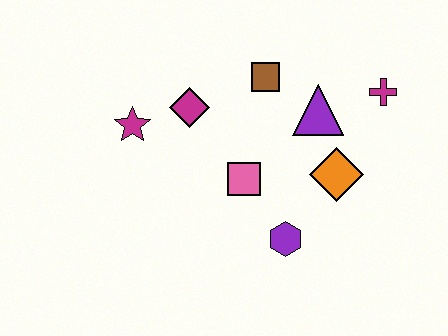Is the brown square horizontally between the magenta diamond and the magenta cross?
Yes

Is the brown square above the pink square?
Yes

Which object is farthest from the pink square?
The magenta cross is farthest from the pink square.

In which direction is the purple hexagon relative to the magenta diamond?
The purple hexagon is below the magenta diamond.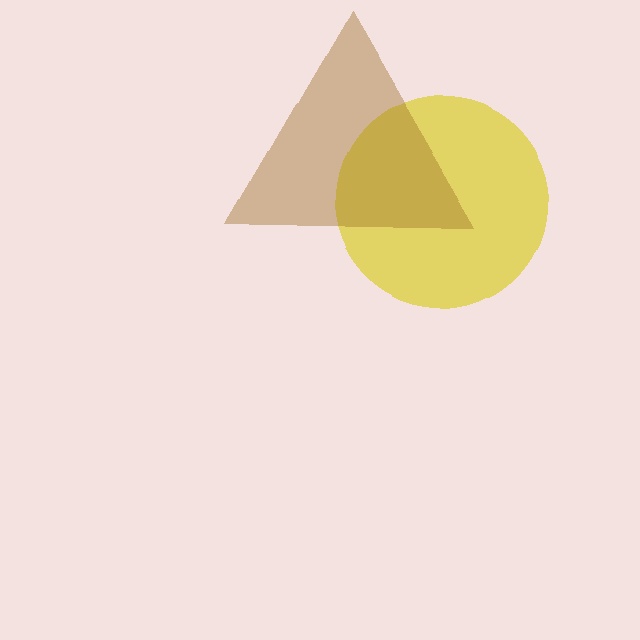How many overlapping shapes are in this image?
There are 2 overlapping shapes in the image.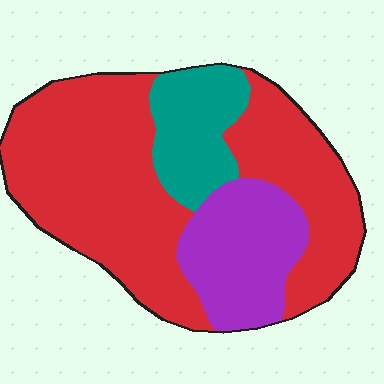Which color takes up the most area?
Red, at roughly 65%.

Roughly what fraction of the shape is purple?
Purple covers around 20% of the shape.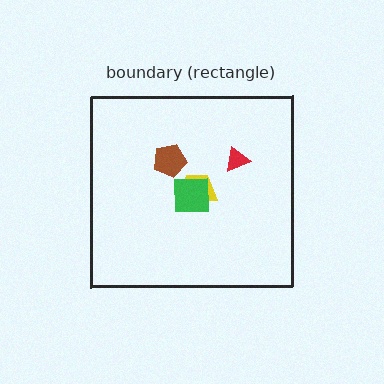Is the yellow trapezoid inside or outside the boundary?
Inside.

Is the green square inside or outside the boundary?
Inside.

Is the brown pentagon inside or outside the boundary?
Inside.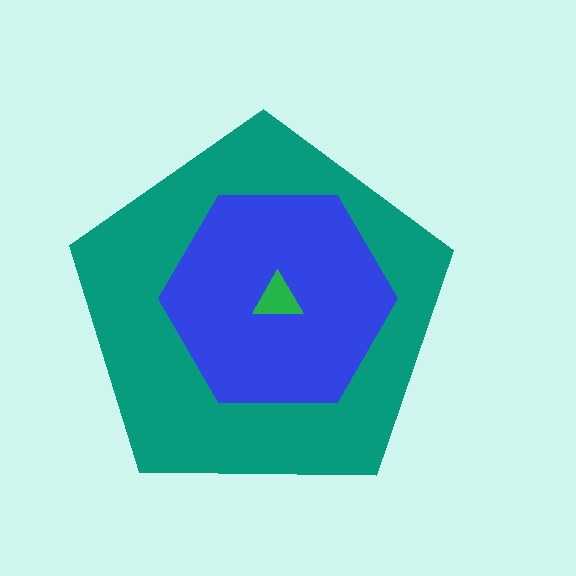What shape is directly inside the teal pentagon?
The blue hexagon.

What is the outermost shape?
The teal pentagon.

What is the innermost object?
The green triangle.